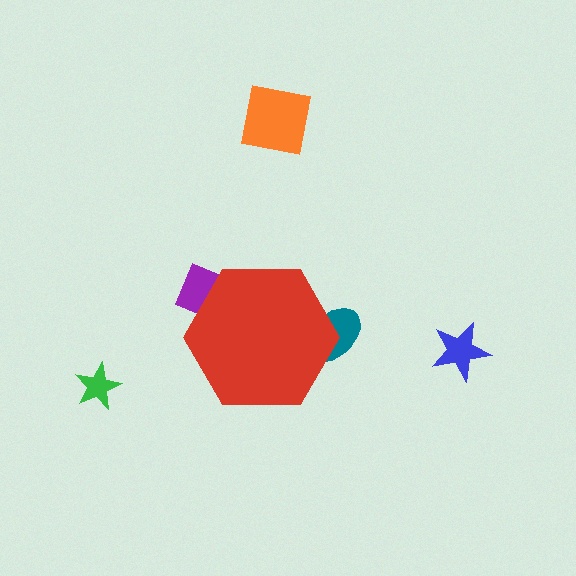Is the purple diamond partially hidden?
Yes, the purple diamond is partially hidden behind the red hexagon.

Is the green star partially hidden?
No, the green star is fully visible.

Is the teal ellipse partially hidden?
Yes, the teal ellipse is partially hidden behind the red hexagon.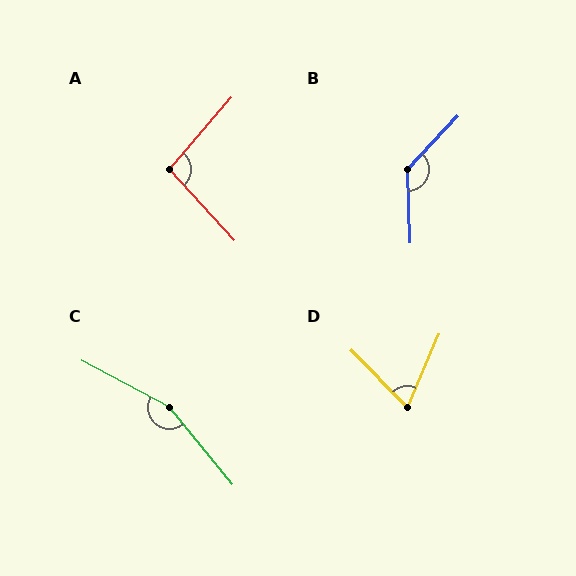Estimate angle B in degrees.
Approximately 135 degrees.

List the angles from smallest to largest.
D (68°), A (97°), B (135°), C (157°).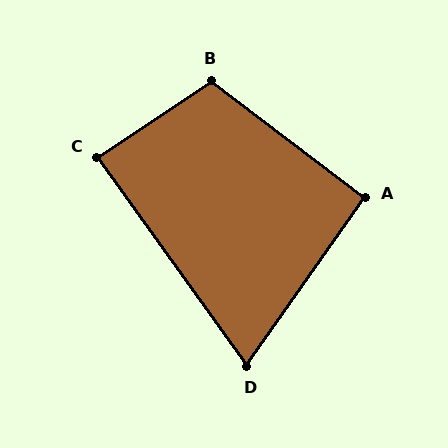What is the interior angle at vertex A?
Approximately 92 degrees (approximately right).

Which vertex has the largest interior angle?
B, at approximately 109 degrees.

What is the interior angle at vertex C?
Approximately 88 degrees (approximately right).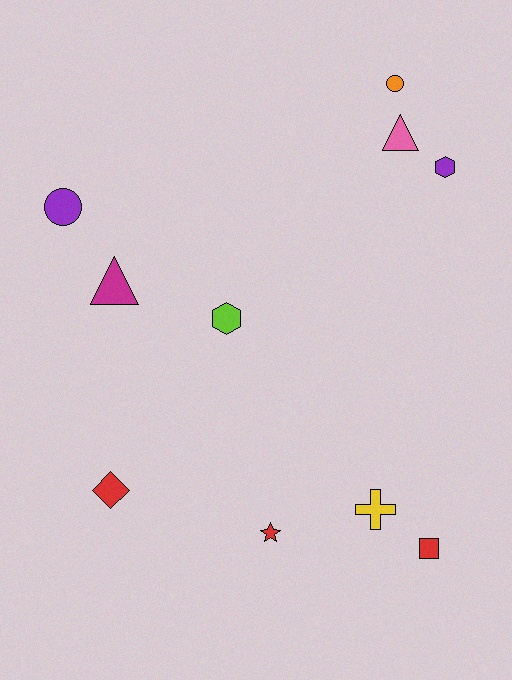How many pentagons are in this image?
There are no pentagons.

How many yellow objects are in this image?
There is 1 yellow object.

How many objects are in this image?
There are 10 objects.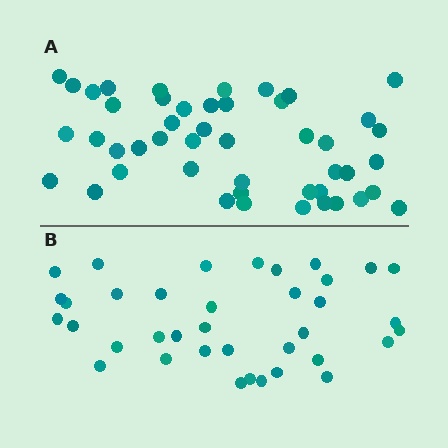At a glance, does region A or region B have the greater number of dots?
Region A (the top region) has more dots.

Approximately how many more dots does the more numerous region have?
Region A has roughly 10 or so more dots than region B.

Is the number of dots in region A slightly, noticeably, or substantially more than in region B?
Region A has noticeably more, but not dramatically so. The ratio is roughly 1.3 to 1.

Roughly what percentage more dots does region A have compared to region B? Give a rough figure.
About 25% more.